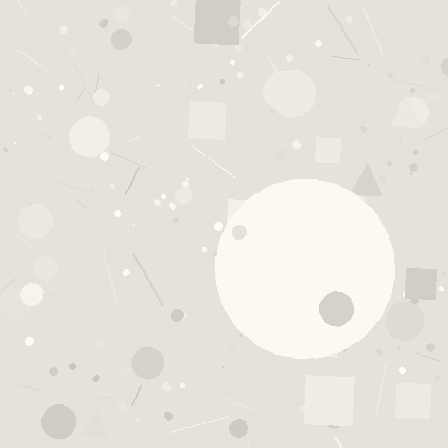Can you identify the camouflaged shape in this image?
The camouflaged shape is a circle.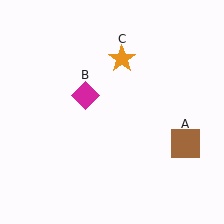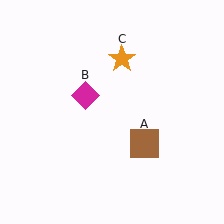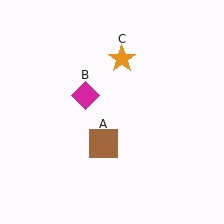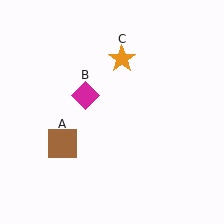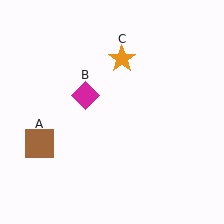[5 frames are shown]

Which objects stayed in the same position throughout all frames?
Magenta diamond (object B) and orange star (object C) remained stationary.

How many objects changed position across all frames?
1 object changed position: brown square (object A).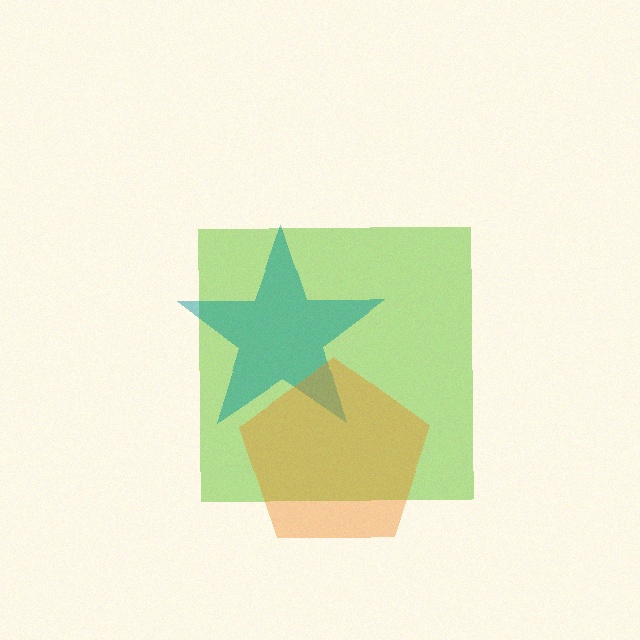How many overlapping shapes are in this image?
There are 3 overlapping shapes in the image.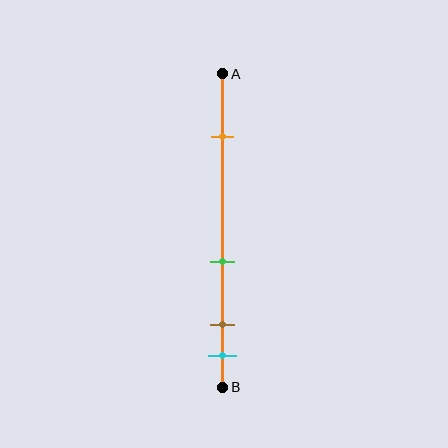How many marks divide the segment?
There are 4 marks dividing the segment.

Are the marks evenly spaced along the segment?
No, the marks are not evenly spaced.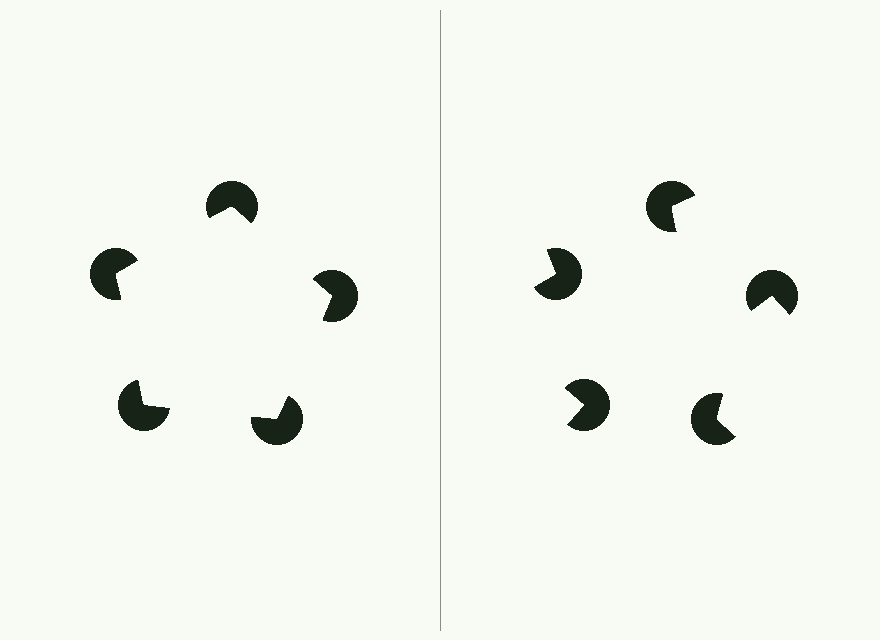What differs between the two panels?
The pac-man discs are positioned identically on both sides; only the wedge orientations differ. On the left they align to a pentagon; on the right they are misaligned.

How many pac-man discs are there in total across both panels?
10 — 5 on each side.